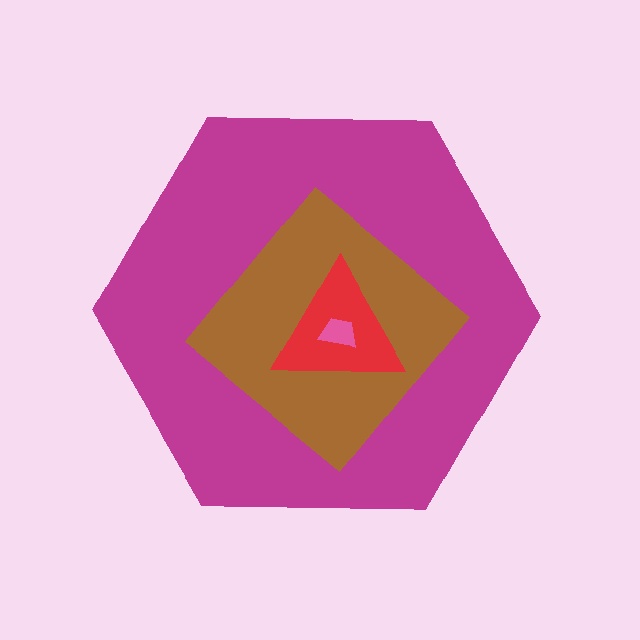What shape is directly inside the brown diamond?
The red triangle.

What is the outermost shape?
The magenta hexagon.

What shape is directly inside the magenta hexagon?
The brown diamond.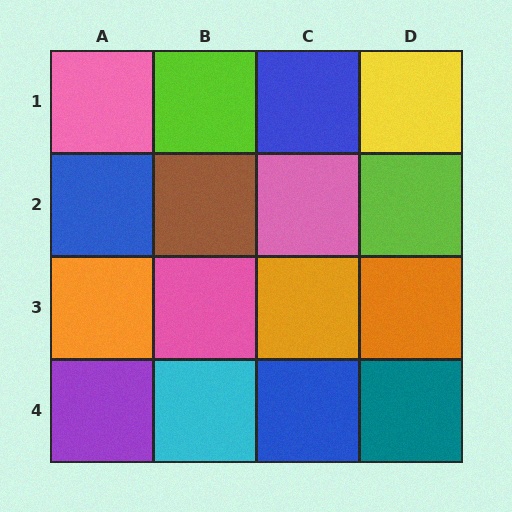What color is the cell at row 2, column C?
Pink.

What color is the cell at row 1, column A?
Pink.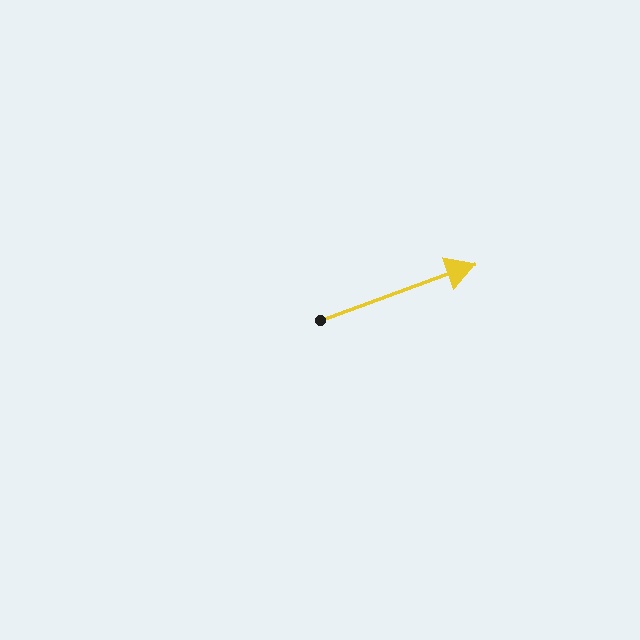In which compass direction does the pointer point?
East.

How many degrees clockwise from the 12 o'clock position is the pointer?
Approximately 70 degrees.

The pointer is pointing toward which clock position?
Roughly 2 o'clock.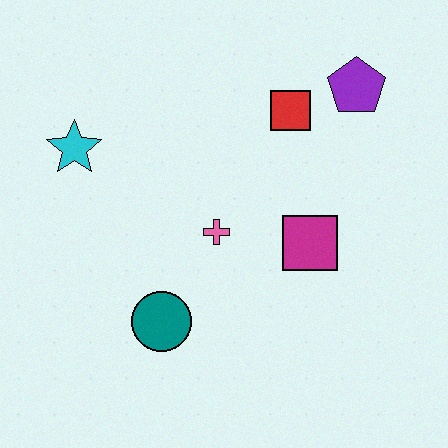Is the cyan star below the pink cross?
No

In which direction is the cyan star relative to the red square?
The cyan star is to the left of the red square.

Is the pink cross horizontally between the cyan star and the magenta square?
Yes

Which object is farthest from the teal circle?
The purple pentagon is farthest from the teal circle.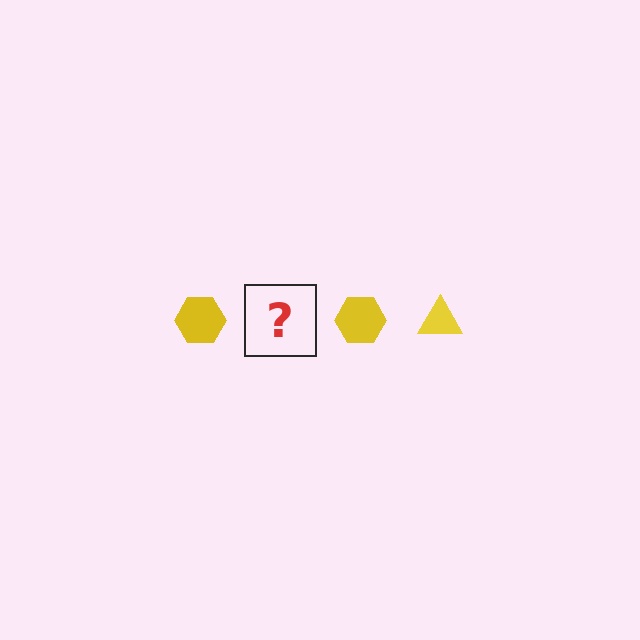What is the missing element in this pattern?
The missing element is a yellow triangle.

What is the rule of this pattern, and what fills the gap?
The rule is that the pattern cycles through hexagon, triangle shapes in yellow. The gap should be filled with a yellow triangle.